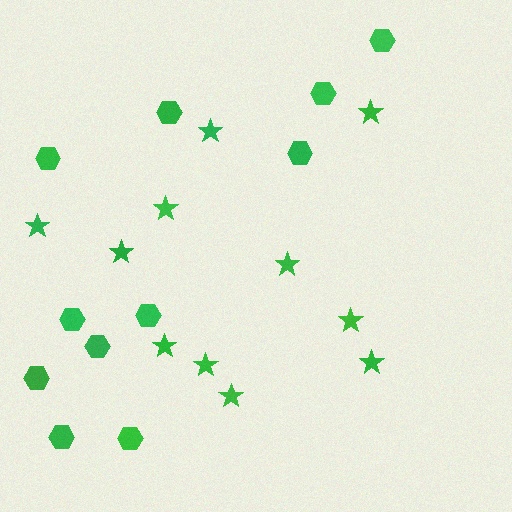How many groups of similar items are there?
There are 2 groups: one group of hexagons (11) and one group of stars (11).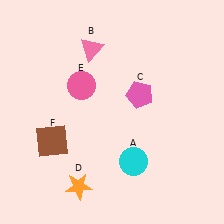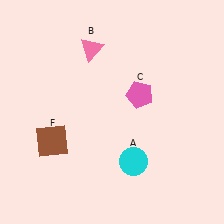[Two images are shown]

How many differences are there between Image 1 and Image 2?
There are 2 differences between the two images.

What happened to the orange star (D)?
The orange star (D) was removed in Image 2. It was in the bottom-left area of Image 1.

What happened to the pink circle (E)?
The pink circle (E) was removed in Image 2. It was in the top-left area of Image 1.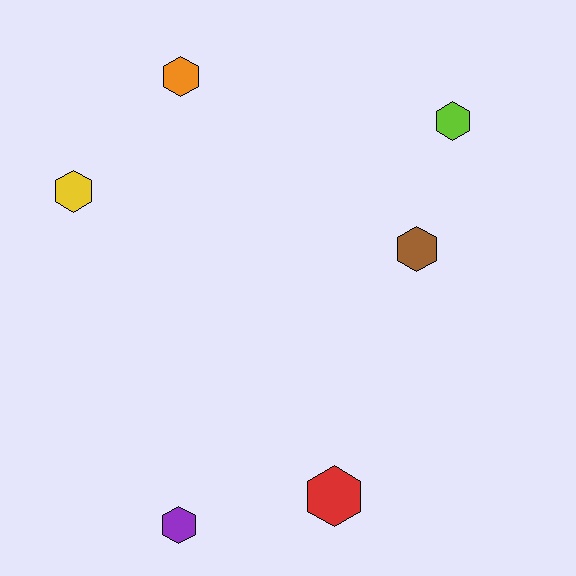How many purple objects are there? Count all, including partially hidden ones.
There is 1 purple object.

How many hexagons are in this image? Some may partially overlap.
There are 6 hexagons.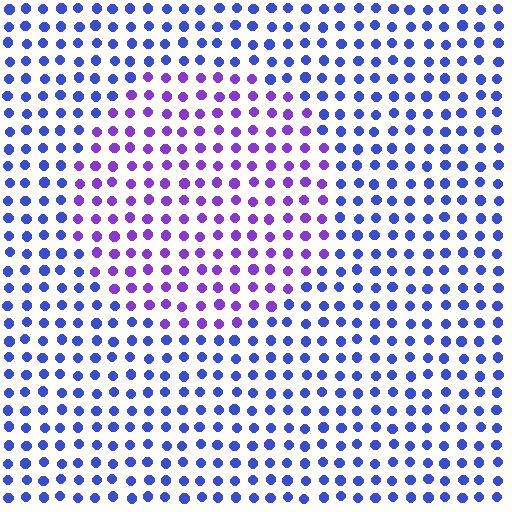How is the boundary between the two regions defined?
The boundary is defined purely by a slight shift in hue (about 40 degrees). Spacing, size, and orientation are identical on both sides.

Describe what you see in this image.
The image is filled with small blue elements in a uniform arrangement. A circle-shaped region is visible where the elements are tinted to a slightly different hue, forming a subtle color boundary.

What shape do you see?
I see a circle.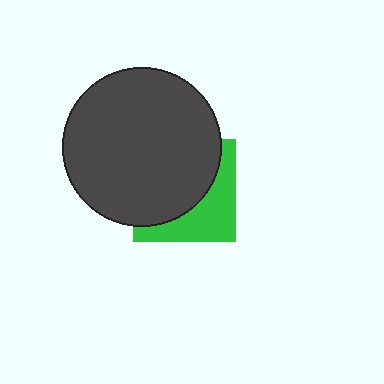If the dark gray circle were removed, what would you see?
You would see the complete green square.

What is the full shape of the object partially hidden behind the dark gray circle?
The partially hidden object is a green square.